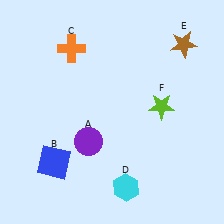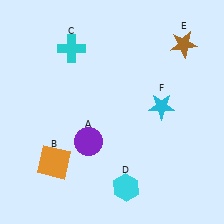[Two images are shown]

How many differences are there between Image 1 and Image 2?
There are 3 differences between the two images.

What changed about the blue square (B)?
In Image 1, B is blue. In Image 2, it changed to orange.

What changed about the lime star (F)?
In Image 1, F is lime. In Image 2, it changed to cyan.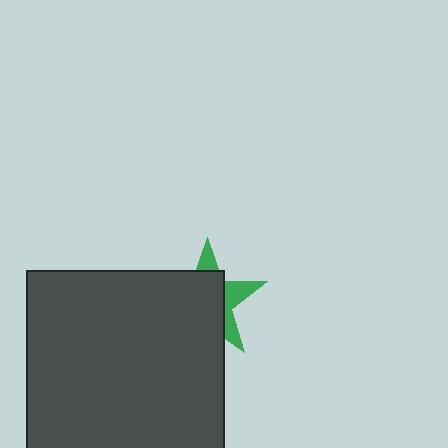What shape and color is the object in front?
The object in front is a dark gray square.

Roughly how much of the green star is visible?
A small part of it is visible (roughly 31%).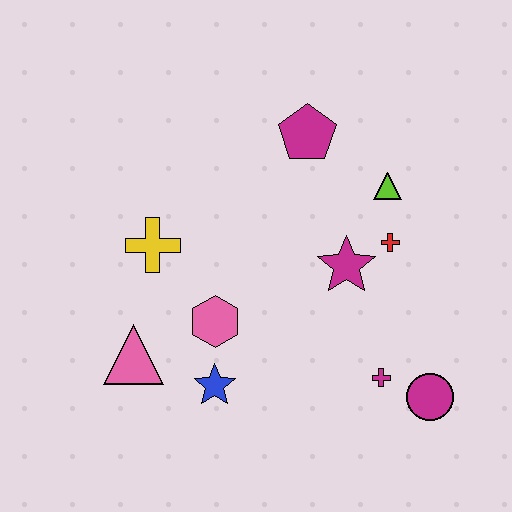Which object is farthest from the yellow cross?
The magenta circle is farthest from the yellow cross.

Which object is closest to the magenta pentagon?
The lime triangle is closest to the magenta pentagon.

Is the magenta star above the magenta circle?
Yes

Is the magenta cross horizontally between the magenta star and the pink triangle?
No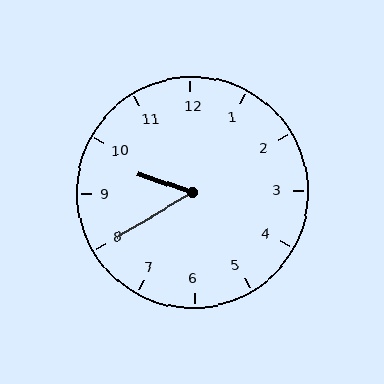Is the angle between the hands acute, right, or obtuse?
It is acute.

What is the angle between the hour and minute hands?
Approximately 50 degrees.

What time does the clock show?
9:40.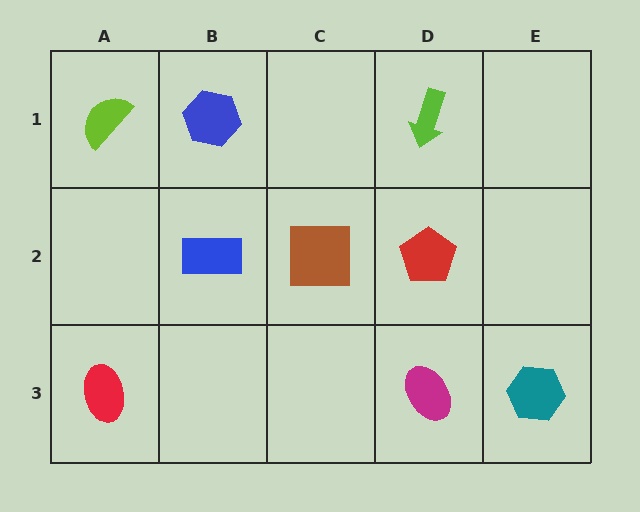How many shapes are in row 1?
3 shapes.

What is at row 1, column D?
A lime arrow.